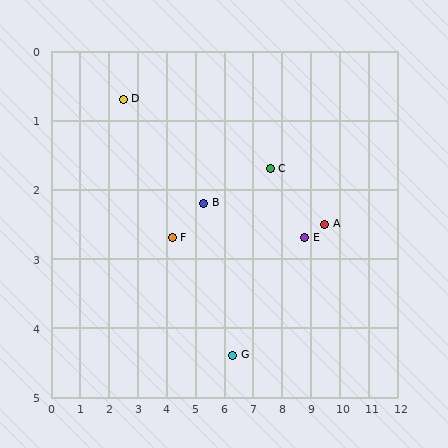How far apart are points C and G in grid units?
Points C and G are about 3.0 grid units apart.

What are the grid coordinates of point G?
Point G is at approximately (6.3, 4.4).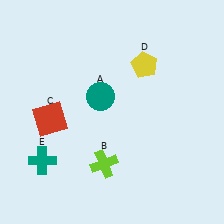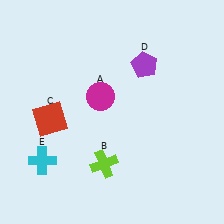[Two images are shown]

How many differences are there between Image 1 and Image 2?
There are 3 differences between the two images.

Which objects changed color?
A changed from teal to magenta. D changed from yellow to purple. E changed from teal to cyan.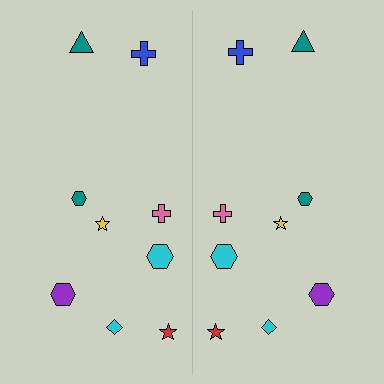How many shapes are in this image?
There are 18 shapes in this image.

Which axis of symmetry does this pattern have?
The pattern has a vertical axis of symmetry running through the center of the image.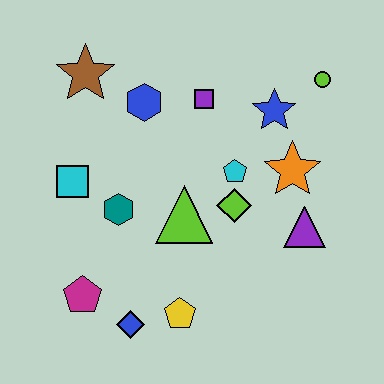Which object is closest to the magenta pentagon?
The blue diamond is closest to the magenta pentagon.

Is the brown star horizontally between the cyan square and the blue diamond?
Yes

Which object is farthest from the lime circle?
The magenta pentagon is farthest from the lime circle.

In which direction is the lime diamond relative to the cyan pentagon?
The lime diamond is below the cyan pentagon.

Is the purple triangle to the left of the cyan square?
No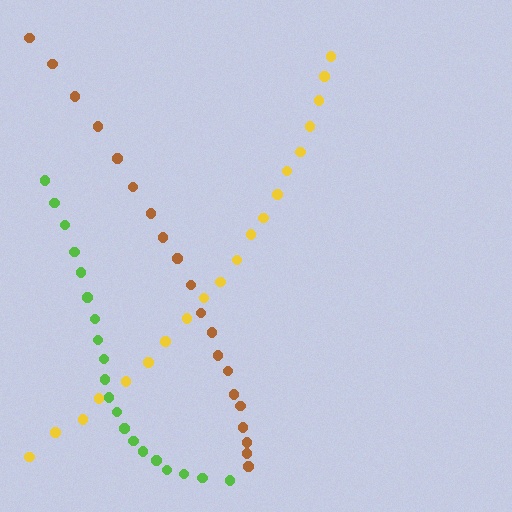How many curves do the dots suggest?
There are 3 distinct paths.